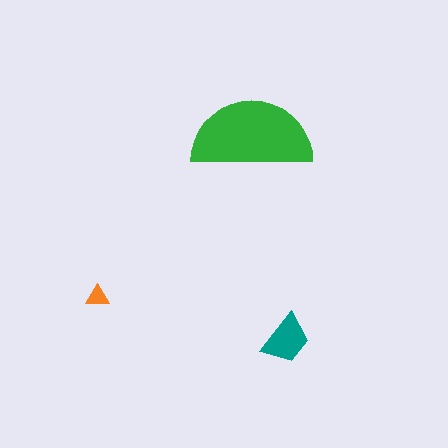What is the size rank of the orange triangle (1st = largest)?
3rd.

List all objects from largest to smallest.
The green semicircle, the teal trapezoid, the orange triangle.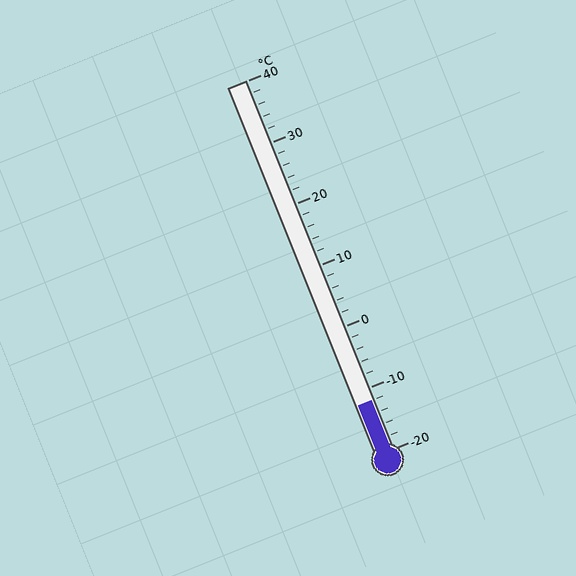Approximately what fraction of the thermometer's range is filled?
The thermometer is filled to approximately 15% of its range.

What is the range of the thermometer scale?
The thermometer scale ranges from -20°C to 40°C.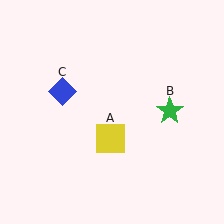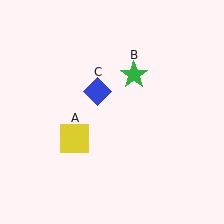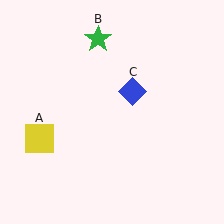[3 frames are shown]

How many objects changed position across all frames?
3 objects changed position: yellow square (object A), green star (object B), blue diamond (object C).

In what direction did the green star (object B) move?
The green star (object B) moved up and to the left.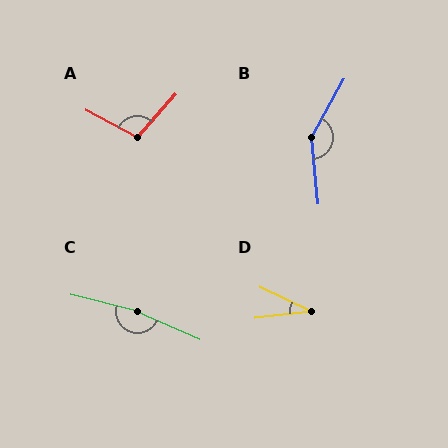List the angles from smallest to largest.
D (32°), A (104°), B (145°), C (170°).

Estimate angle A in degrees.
Approximately 104 degrees.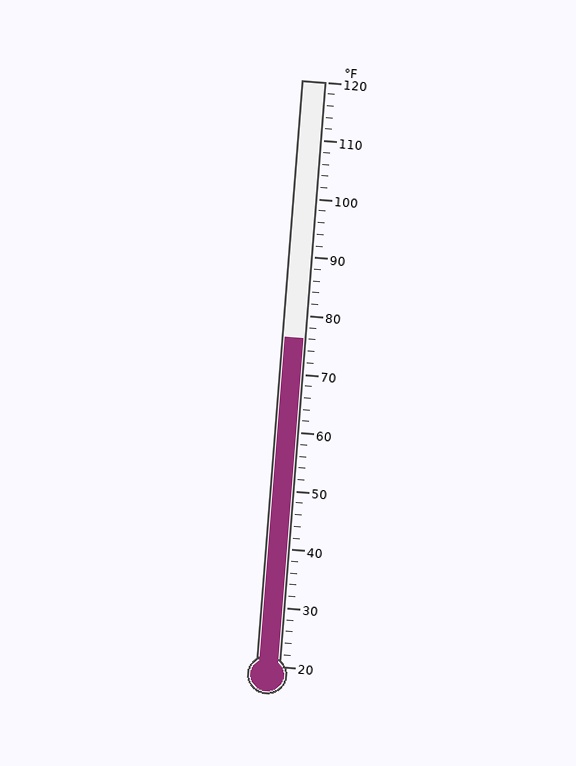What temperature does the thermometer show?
The thermometer shows approximately 76°F.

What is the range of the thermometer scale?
The thermometer scale ranges from 20°F to 120°F.